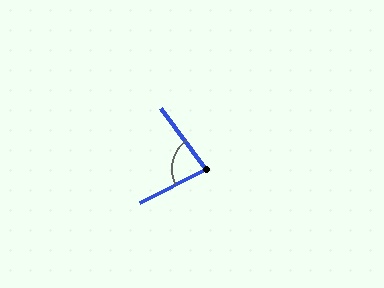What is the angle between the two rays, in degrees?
Approximately 81 degrees.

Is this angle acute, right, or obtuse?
It is acute.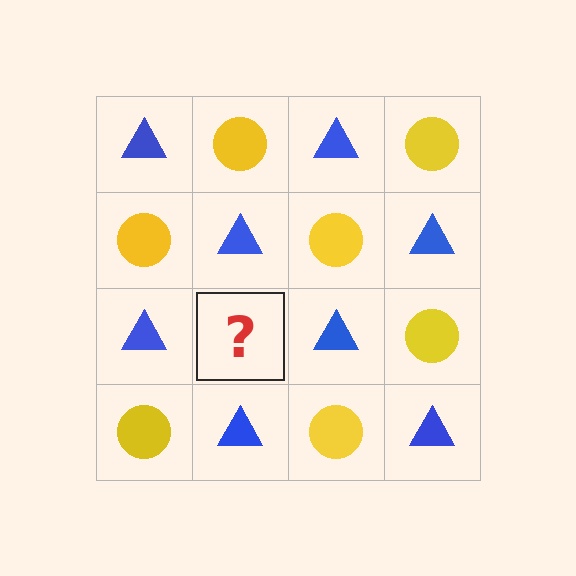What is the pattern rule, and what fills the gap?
The rule is that it alternates blue triangle and yellow circle in a checkerboard pattern. The gap should be filled with a yellow circle.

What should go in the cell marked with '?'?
The missing cell should contain a yellow circle.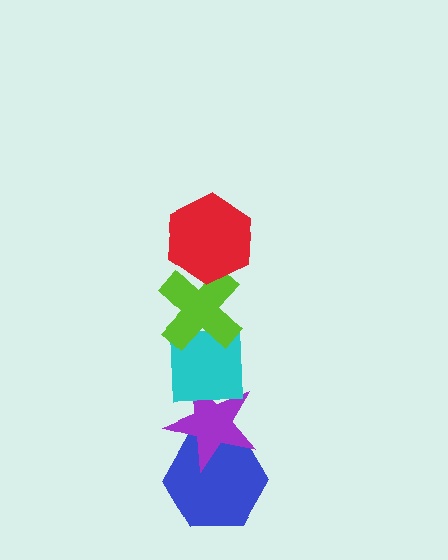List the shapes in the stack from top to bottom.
From top to bottom: the red hexagon, the lime cross, the cyan square, the purple star, the blue hexagon.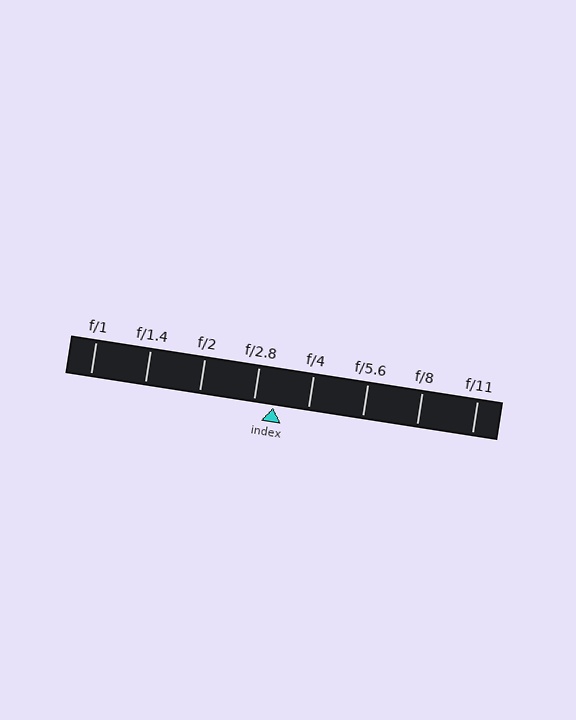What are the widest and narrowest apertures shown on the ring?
The widest aperture shown is f/1 and the narrowest is f/11.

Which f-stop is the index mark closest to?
The index mark is closest to f/2.8.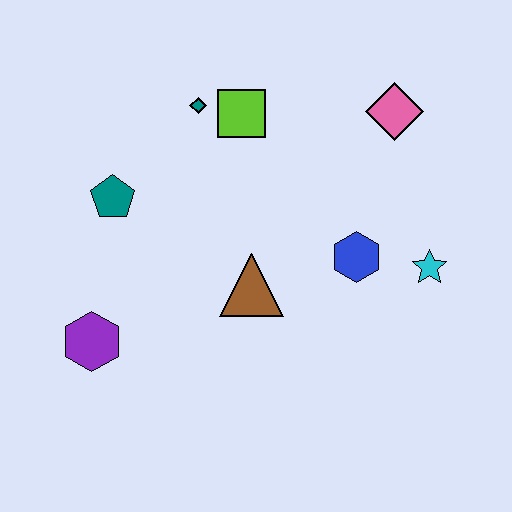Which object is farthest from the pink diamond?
The purple hexagon is farthest from the pink diamond.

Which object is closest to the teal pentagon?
The teal diamond is closest to the teal pentagon.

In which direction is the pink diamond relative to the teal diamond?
The pink diamond is to the right of the teal diamond.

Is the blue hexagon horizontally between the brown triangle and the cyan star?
Yes